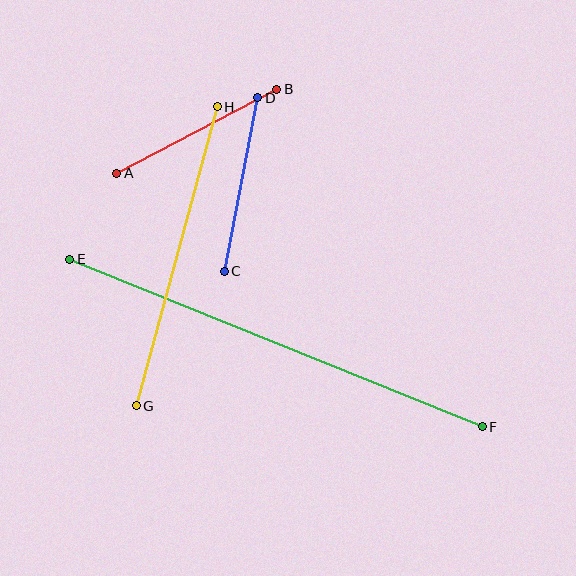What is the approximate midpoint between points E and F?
The midpoint is at approximately (276, 343) pixels.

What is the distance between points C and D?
The distance is approximately 177 pixels.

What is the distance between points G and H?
The distance is approximately 310 pixels.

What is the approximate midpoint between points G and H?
The midpoint is at approximately (177, 256) pixels.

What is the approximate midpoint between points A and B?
The midpoint is at approximately (197, 131) pixels.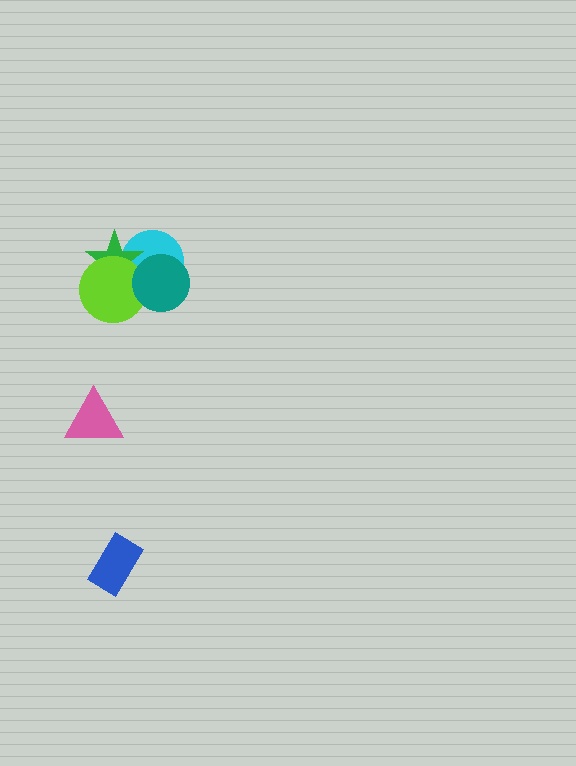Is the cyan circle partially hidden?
Yes, it is partially covered by another shape.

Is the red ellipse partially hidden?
Yes, it is partially covered by another shape.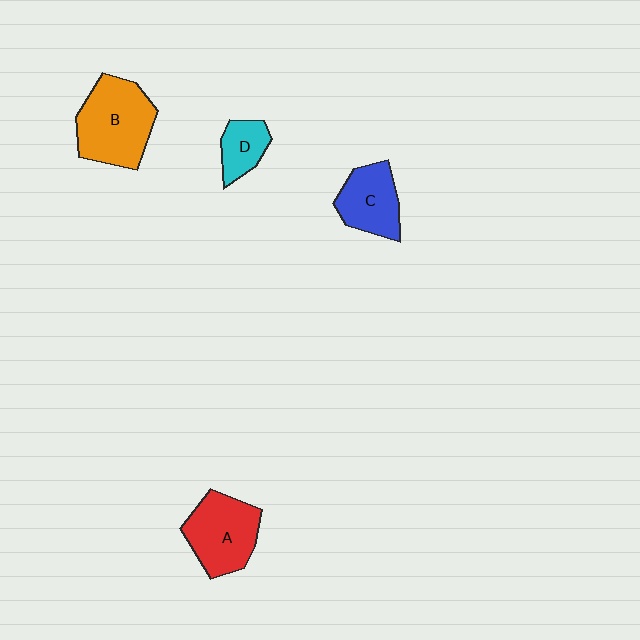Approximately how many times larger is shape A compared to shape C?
Approximately 1.3 times.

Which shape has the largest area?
Shape B (orange).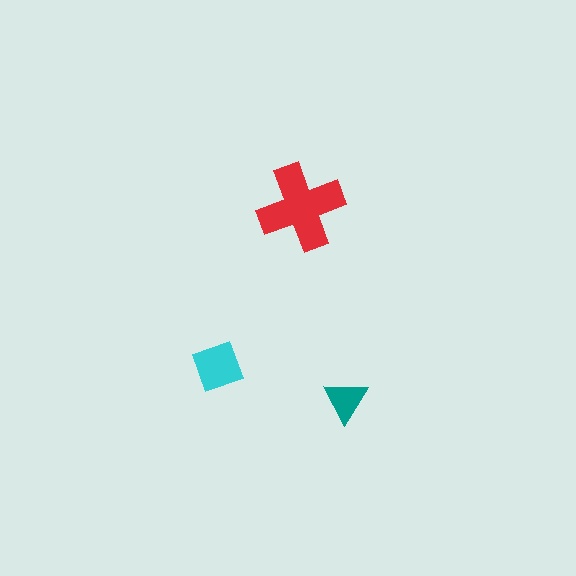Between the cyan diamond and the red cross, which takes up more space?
The red cross.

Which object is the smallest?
The teal triangle.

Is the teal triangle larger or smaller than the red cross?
Smaller.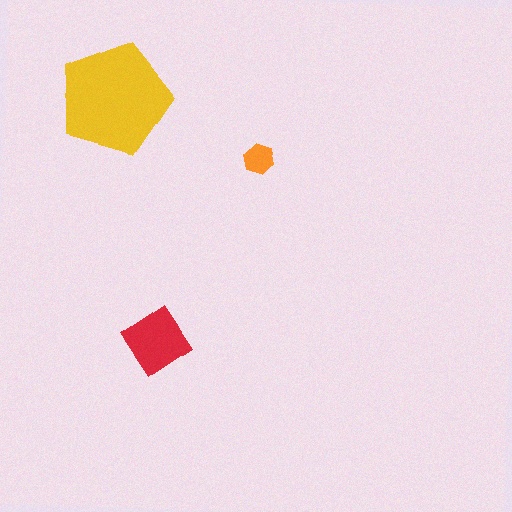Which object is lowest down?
The red diamond is bottommost.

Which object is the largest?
The yellow pentagon.